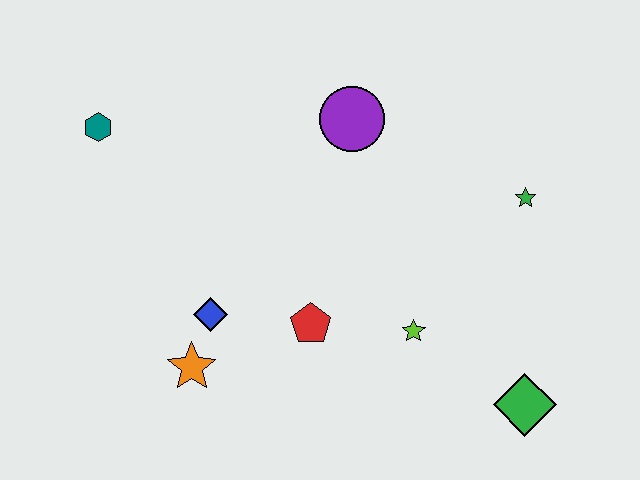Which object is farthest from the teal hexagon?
The green diamond is farthest from the teal hexagon.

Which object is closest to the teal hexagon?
The blue diamond is closest to the teal hexagon.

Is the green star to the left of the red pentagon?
No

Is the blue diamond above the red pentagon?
Yes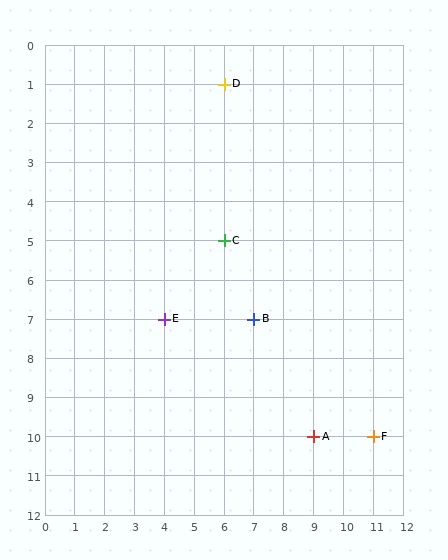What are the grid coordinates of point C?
Point C is at grid coordinates (6, 5).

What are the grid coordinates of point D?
Point D is at grid coordinates (6, 1).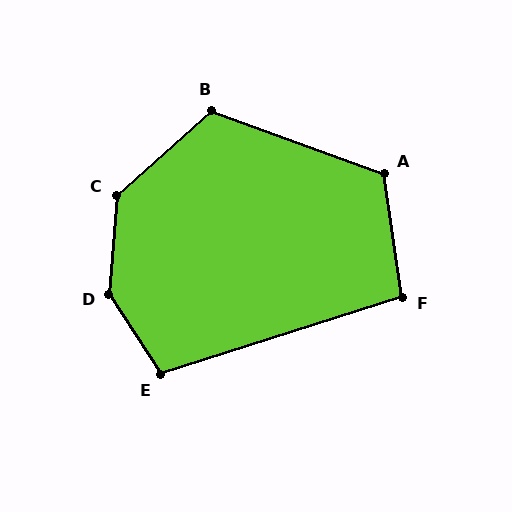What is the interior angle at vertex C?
Approximately 136 degrees (obtuse).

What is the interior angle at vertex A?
Approximately 119 degrees (obtuse).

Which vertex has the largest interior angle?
D, at approximately 143 degrees.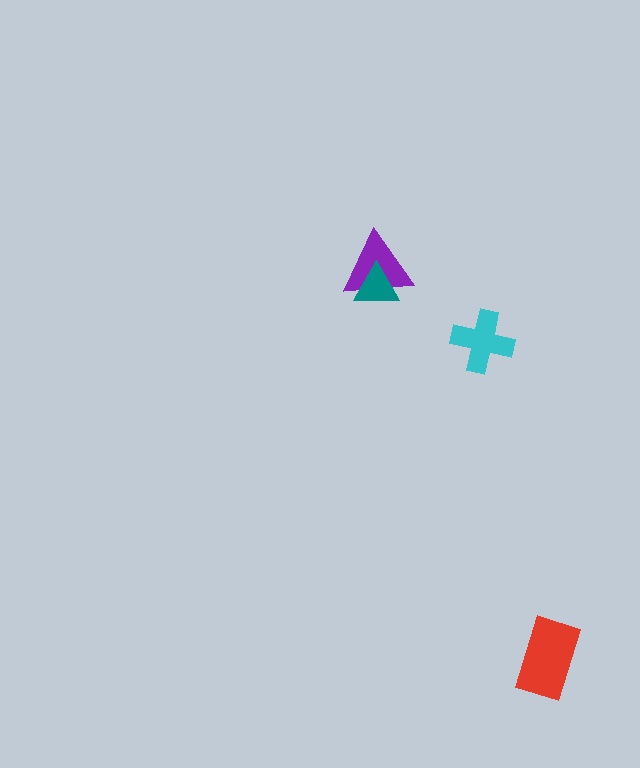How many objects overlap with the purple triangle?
1 object overlaps with the purple triangle.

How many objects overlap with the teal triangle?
1 object overlaps with the teal triangle.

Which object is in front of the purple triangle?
The teal triangle is in front of the purple triangle.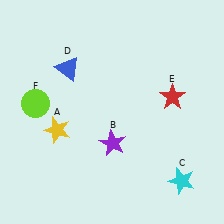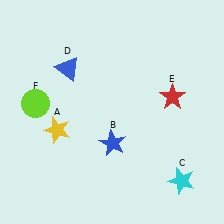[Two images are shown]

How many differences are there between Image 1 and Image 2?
There is 1 difference between the two images.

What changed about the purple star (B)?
In Image 1, B is purple. In Image 2, it changed to blue.